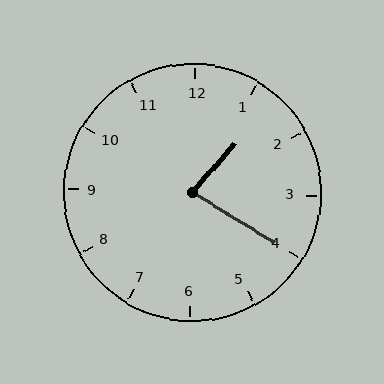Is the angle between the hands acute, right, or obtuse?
It is acute.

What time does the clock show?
1:20.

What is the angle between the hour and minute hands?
Approximately 80 degrees.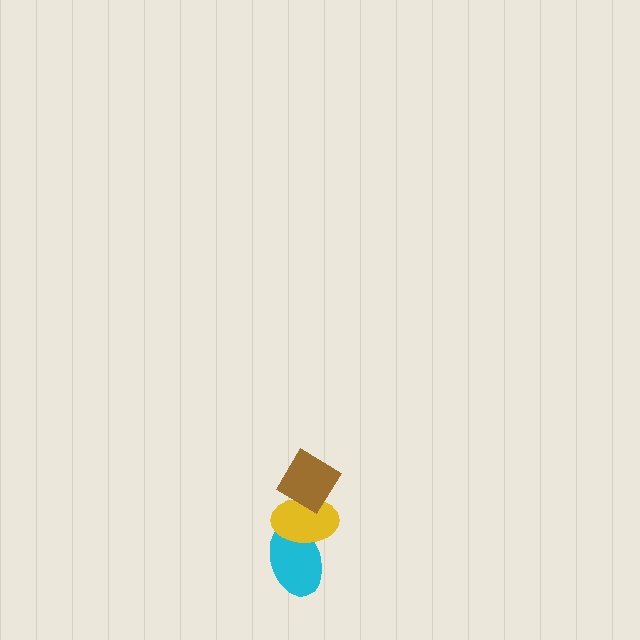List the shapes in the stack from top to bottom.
From top to bottom: the brown diamond, the yellow ellipse, the cyan ellipse.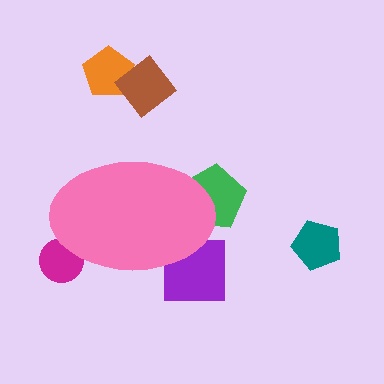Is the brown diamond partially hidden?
No, the brown diamond is fully visible.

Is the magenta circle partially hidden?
Yes, the magenta circle is partially hidden behind the pink ellipse.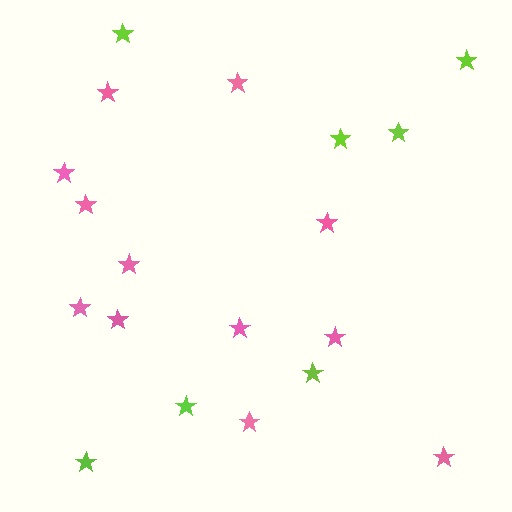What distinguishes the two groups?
There are 2 groups: one group of pink stars (12) and one group of lime stars (7).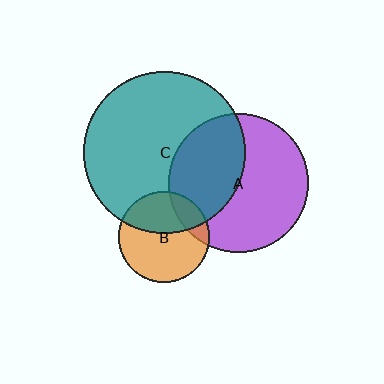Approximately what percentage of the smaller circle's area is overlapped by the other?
Approximately 15%.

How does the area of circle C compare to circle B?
Approximately 3.2 times.